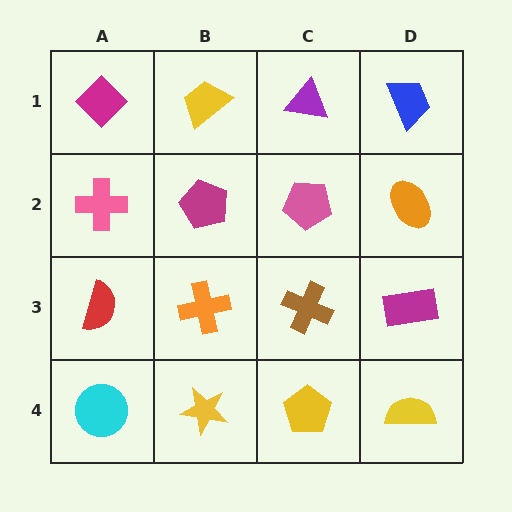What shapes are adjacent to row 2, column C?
A purple triangle (row 1, column C), a brown cross (row 3, column C), a magenta pentagon (row 2, column B), an orange ellipse (row 2, column D).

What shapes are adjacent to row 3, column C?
A pink pentagon (row 2, column C), a yellow pentagon (row 4, column C), an orange cross (row 3, column B), a magenta rectangle (row 3, column D).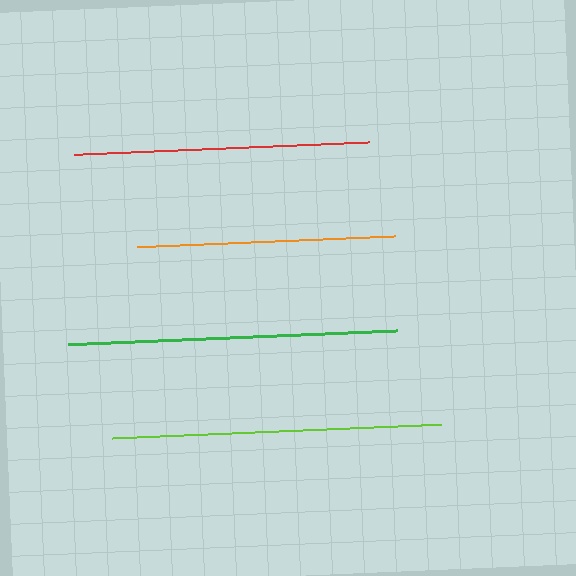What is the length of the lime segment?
The lime segment is approximately 328 pixels long.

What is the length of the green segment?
The green segment is approximately 330 pixels long.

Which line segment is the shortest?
The orange line is the shortest at approximately 257 pixels.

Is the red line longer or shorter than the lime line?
The lime line is longer than the red line.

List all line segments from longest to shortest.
From longest to shortest: green, lime, red, orange.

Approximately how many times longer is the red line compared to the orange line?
The red line is approximately 1.1 times the length of the orange line.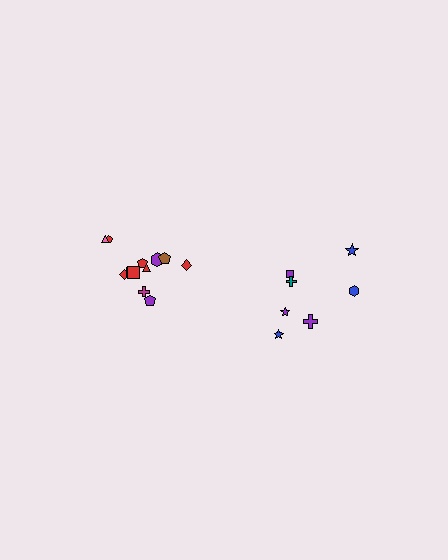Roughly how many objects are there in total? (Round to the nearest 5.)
Roughly 20 objects in total.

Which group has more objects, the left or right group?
The left group.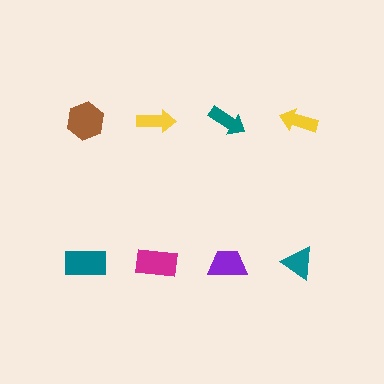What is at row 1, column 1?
A brown hexagon.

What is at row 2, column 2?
A magenta rectangle.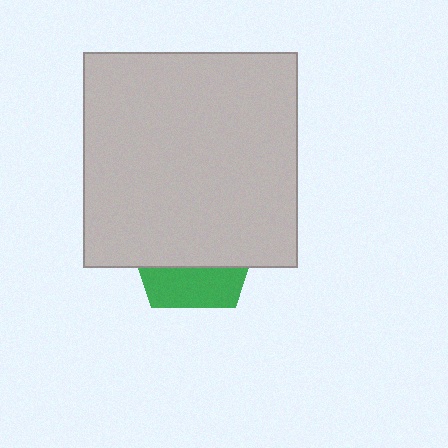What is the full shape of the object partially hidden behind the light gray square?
The partially hidden object is a green pentagon.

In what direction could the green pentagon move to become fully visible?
The green pentagon could move down. That would shift it out from behind the light gray square entirely.